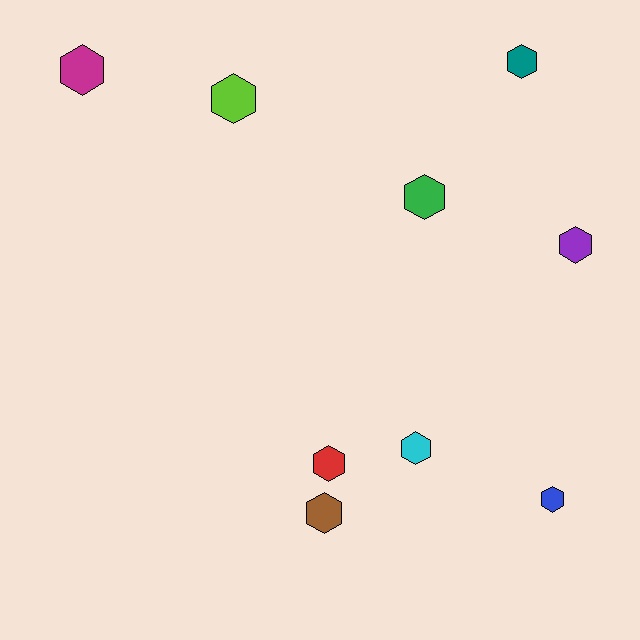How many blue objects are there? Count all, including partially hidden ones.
There is 1 blue object.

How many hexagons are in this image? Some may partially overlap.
There are 9 hexagons.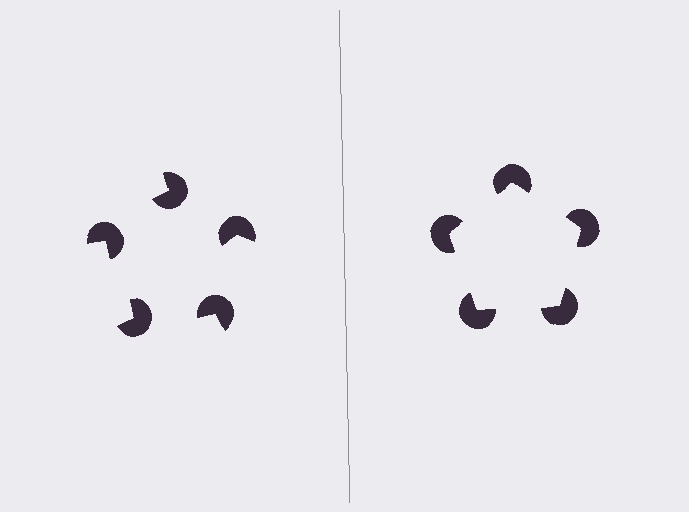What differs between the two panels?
The pac-man discs are positioned identically on both sides; only the wedge orientations differ. On the right they align to a pentagon; on the left they are misaligned.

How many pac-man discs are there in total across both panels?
10 — 5 on each side.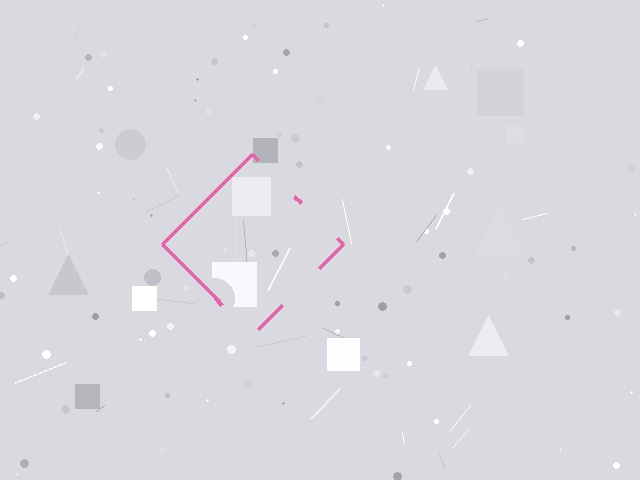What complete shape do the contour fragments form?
The contour fragments form a diamond.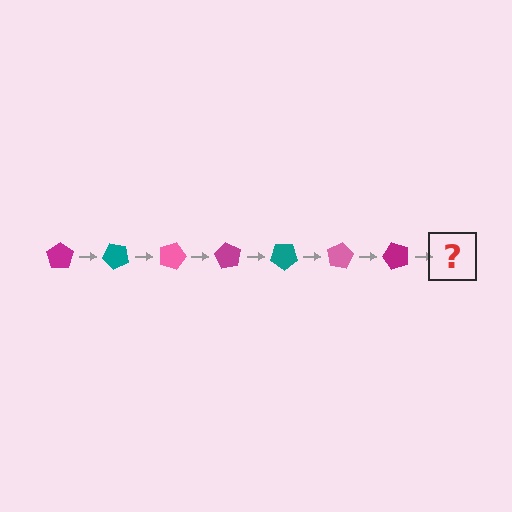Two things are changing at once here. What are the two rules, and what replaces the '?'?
The two rules are that it rotates 45 degrees each step and the color cycles through magenta, teal, and pink. The '?' should be a teal pentagon, rotated 315 degrees from the start.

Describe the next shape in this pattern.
It should be a teal pentagon, rotated 315 degrees from the start.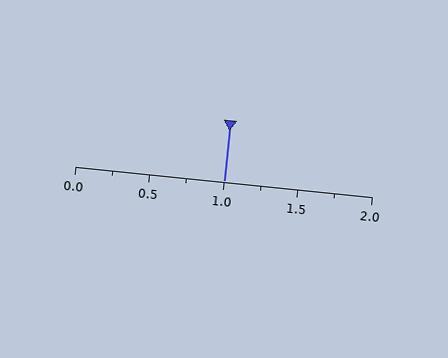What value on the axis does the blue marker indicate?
The marker indicates approximately 1.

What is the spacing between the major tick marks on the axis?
The major ticks are spaced 0.5 apart.